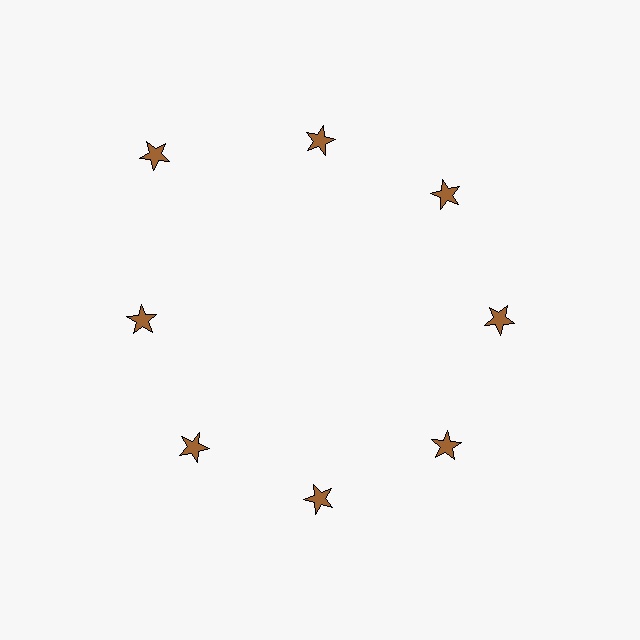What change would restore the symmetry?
The symmetry would be restored by moving it inward, back onto the ring so that all 8 stars sit at equal angles and equal distance from the center.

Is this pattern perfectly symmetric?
No. The 8 brown stars are arranged in a ring, but one element near the 10 o'clock position is pushed outward from the center, breaking the 8-fold rotational symmetry.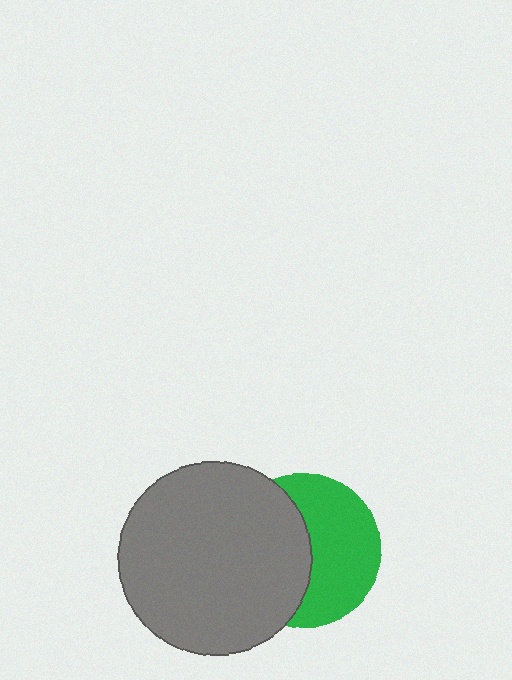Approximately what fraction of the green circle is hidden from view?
Roughly 48% of the green circle is hidden behind the gray circle.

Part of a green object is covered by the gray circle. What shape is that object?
It is a circle.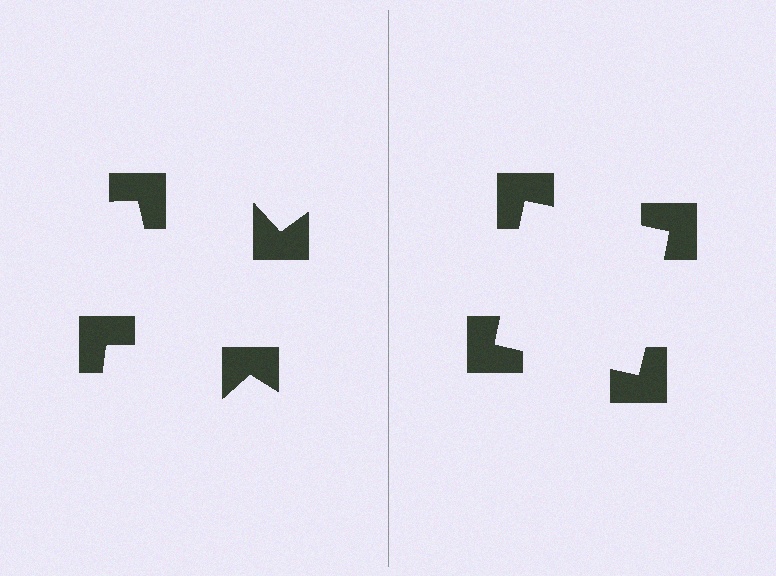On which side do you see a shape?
An illusory square appears on the right side. On the left side the wedge cuts are rotated, so no coherent shape forms.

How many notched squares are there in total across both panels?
8 — 4 on each side.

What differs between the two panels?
The notched squares are positioned identically on both sides; only the wedge orientations differ. On the right they align to a square; on the left they are misaligned.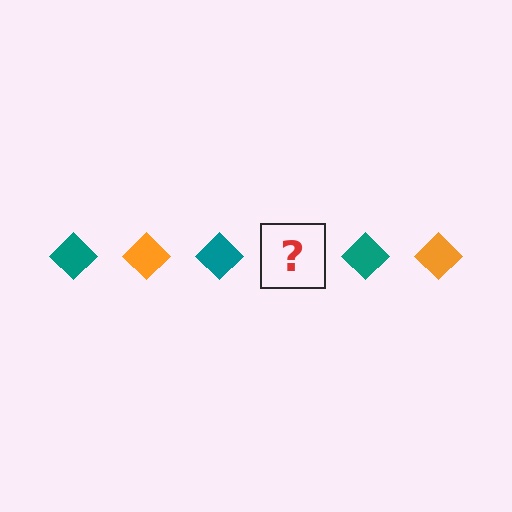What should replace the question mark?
The question mark should be replaced with an orange diamond.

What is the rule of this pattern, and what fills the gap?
The rule is that the pattern cycles through teal, orange diamonds. The gap should be filled with an orange diamond.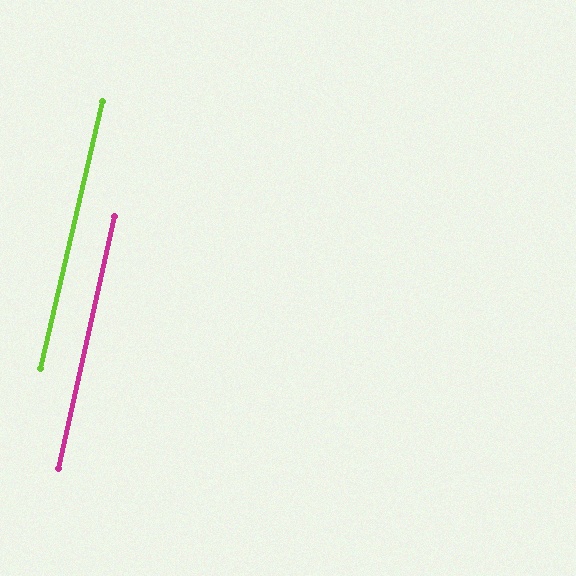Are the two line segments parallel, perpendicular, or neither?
Parallel — their directions differ by only 0.4°.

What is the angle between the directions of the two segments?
Approximately 0 degrees.